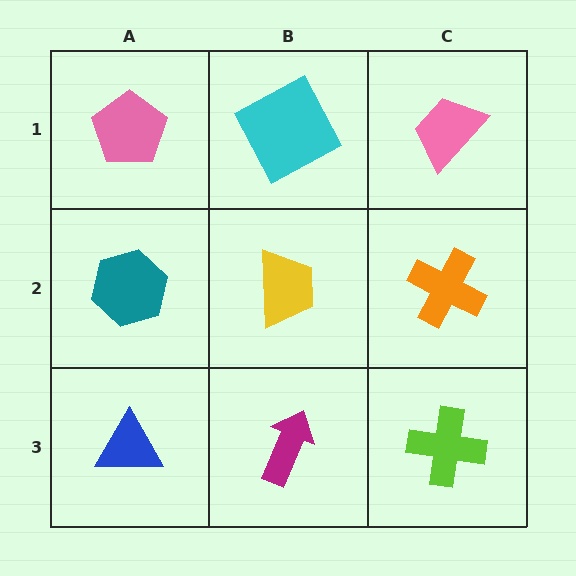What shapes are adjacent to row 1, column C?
An orange cross (row 2, column C), a cyan square (row 1, column B).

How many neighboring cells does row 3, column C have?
2.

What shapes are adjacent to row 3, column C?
An orange cross (row 2, column C), a magenta arrow (row 3, column B).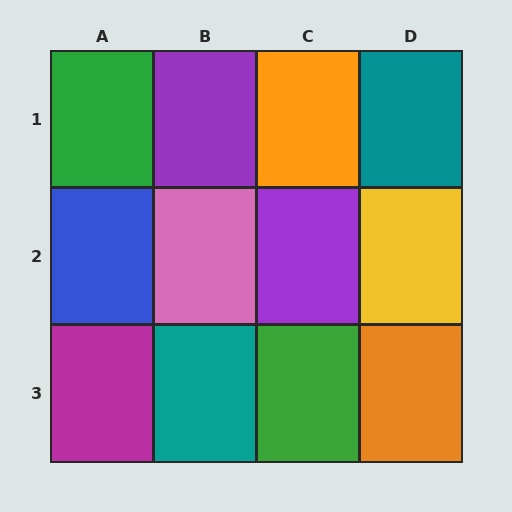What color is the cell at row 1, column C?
Orange.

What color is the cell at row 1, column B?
Purple.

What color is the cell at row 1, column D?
Teal.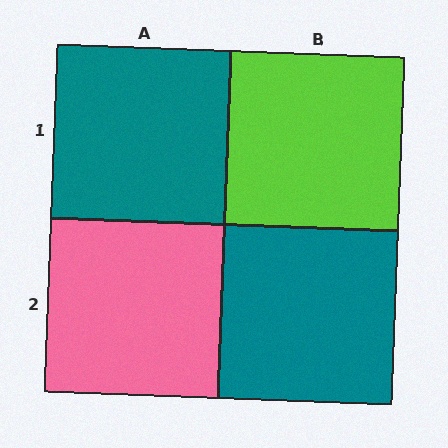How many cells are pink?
1 cell is pink.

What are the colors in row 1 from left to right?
Teal, lime.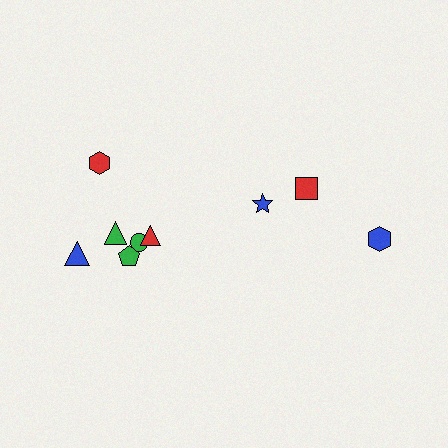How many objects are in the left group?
There are 6 objects.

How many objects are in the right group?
There are 3 objects.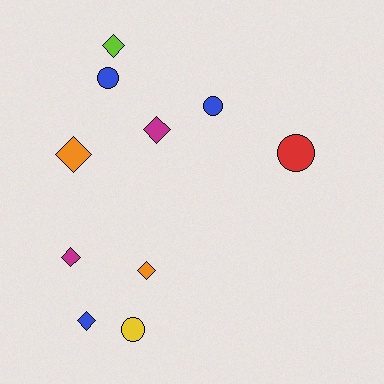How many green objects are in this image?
There are no green objects.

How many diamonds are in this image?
There are 6 diamonds.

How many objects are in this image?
There are 10 objects.